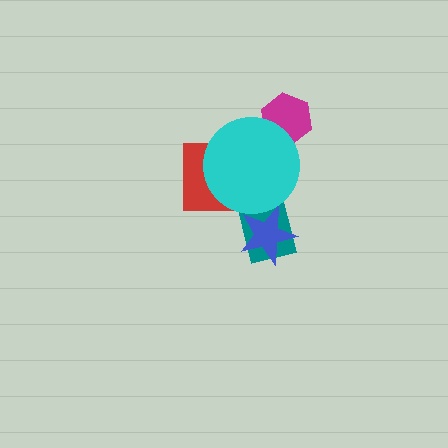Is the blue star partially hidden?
Yes, it is partially covered by another shape.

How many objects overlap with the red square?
1 object overlaps with the red square.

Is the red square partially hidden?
Yes, it is partially covered by another shape.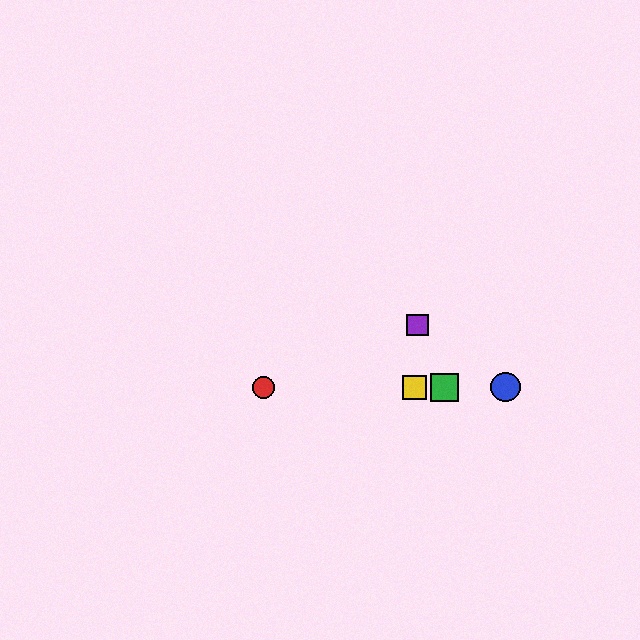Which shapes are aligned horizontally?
The red circle, the blue circle, the green square, the yellow square are aligned horizontally.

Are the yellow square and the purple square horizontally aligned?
No, the yellow square is at y≈387 and the purple square is at y≈325.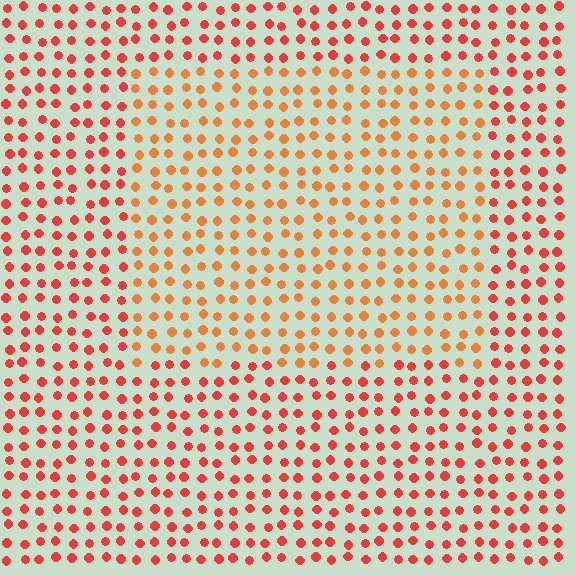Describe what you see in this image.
The image is filled with small red elements in a uniform arrangement. A rectangle-shaped region is visible where the elements are tinted to a slightly different hue, forming a subtle color boundary.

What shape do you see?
I see a rectangle.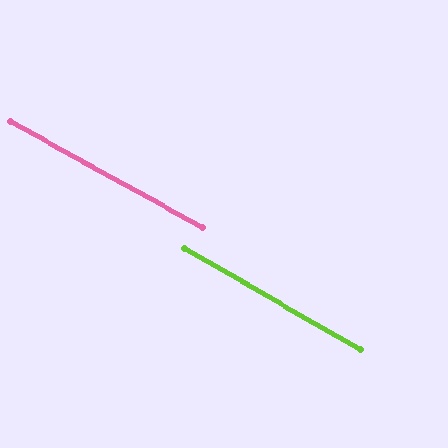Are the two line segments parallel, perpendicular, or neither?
Parallel — their directions differ by only 1.3°.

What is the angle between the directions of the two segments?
Approximately 1 degree.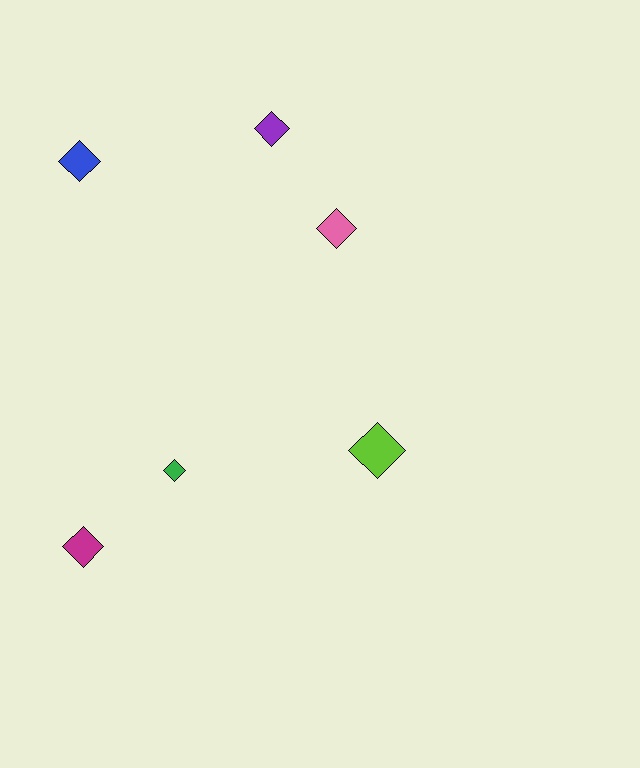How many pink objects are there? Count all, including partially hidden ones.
There is 1 pink object.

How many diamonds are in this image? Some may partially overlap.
There are 6 diamonds.